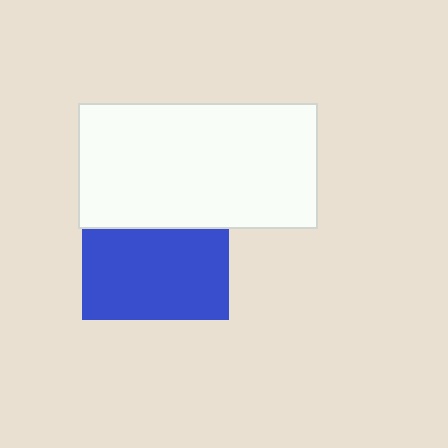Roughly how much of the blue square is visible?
About half of it is visible (roughly 62%).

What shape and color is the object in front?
The object in front is a white rectangle.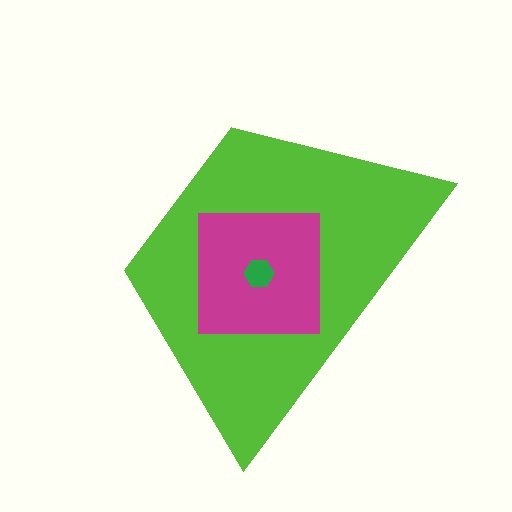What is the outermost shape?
The lime trapezoid.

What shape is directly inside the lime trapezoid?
The magenta square.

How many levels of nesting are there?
3.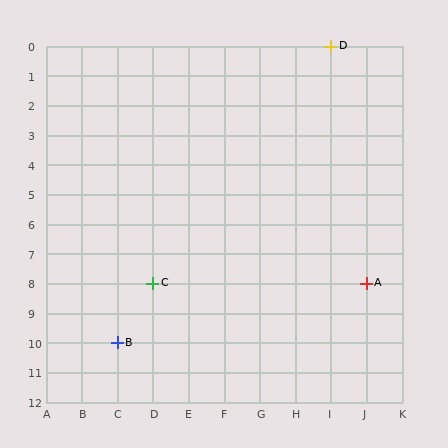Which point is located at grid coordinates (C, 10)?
Point B is at (C, 10).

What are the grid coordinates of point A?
Point A is at grid coordinates (J, 8).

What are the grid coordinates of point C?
Point C is at grid coordinates (D, 8).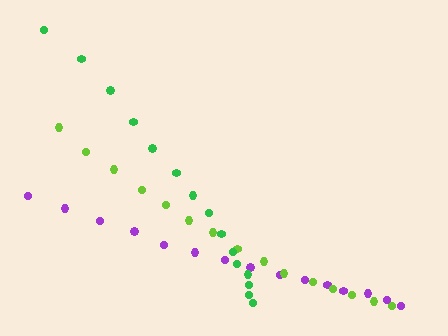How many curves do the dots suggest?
There are 3 distinct paths.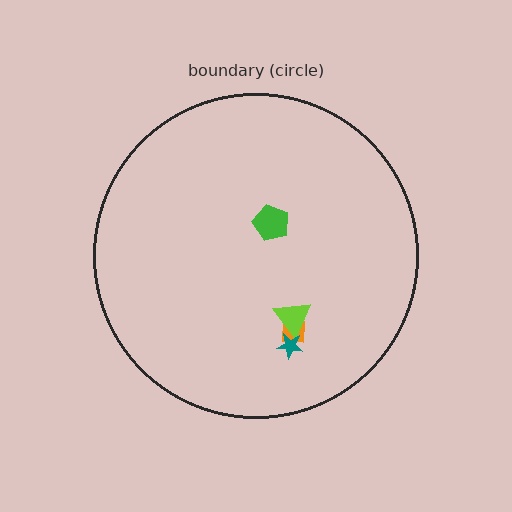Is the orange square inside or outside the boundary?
Inside.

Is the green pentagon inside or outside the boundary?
Inside.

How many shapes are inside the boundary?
4 inside, 0 outside.